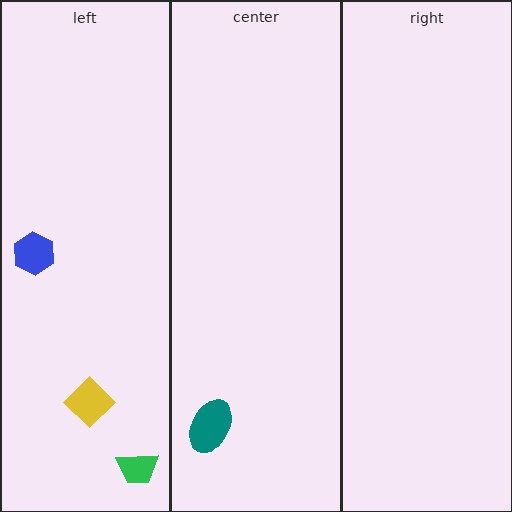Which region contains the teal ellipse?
The center region.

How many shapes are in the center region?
1.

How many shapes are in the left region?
3.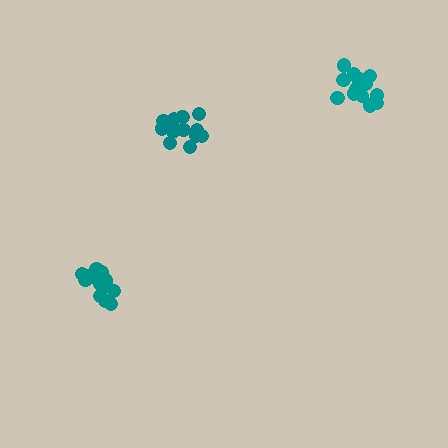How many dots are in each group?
Group 1: 14 dots, Group 2: 15 dots, Group 3: 15 dots (44 total).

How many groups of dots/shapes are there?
There are 3 groups.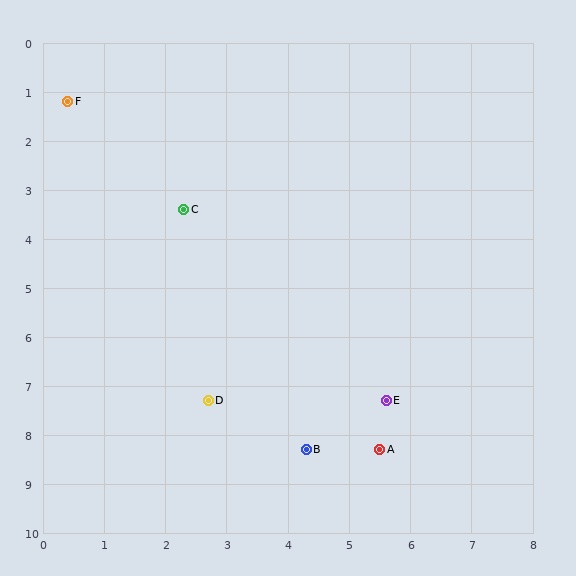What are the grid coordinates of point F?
Point F is at approximately (0.4, 1.2).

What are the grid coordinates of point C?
Point C is at approximately (2.3, 3.4).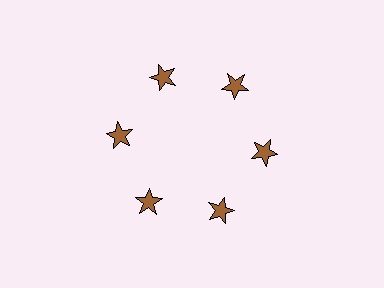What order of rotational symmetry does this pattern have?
This pattern has 6-fold rotational symmetry.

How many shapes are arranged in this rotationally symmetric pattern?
There are 6 shapes, arranged in 6 groups of 1.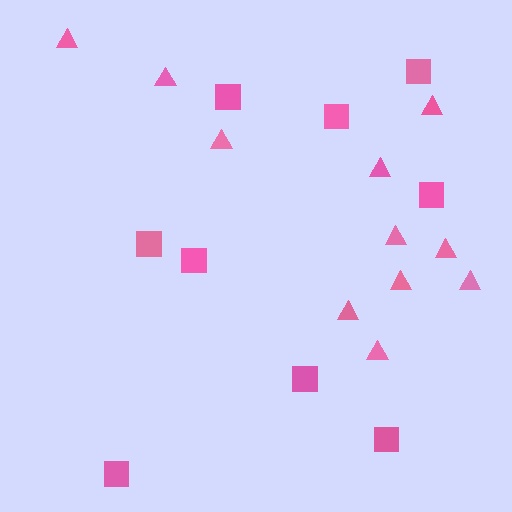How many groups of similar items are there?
There are 2 groups: one group of triangles (11) and one group of squares (9).